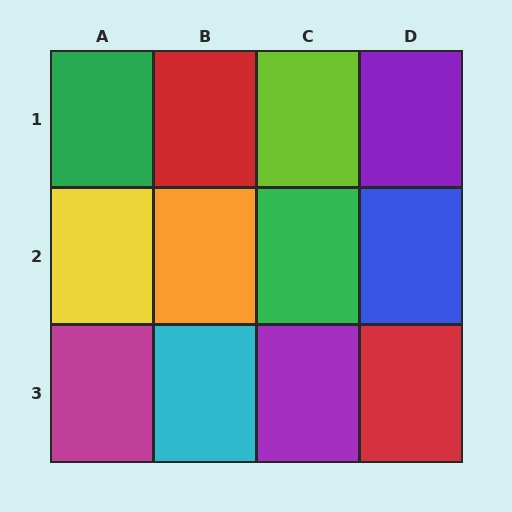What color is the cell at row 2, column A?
Yellow.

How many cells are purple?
2 cells are purple.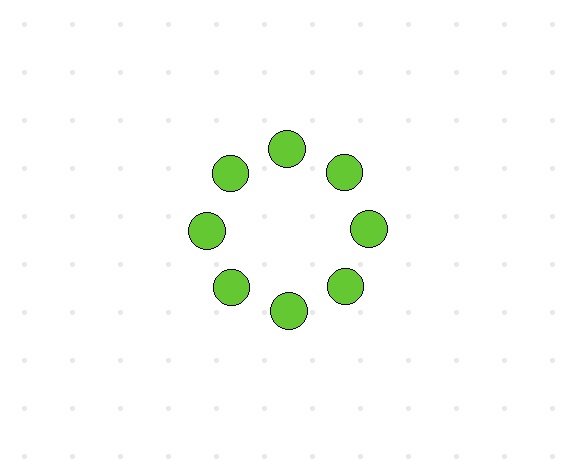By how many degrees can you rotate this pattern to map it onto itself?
The pattern maps onto itself every 45 degrees of rotation.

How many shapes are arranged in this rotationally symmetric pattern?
There are 8 shapes, arranged in 8 groups of 1.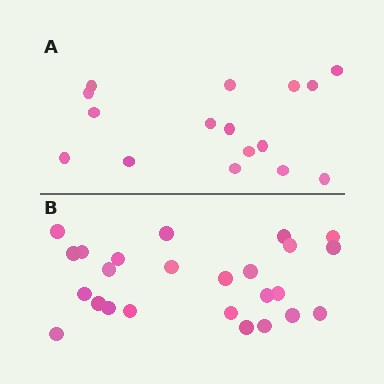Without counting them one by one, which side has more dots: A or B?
Region B (the bottom region) has more dots.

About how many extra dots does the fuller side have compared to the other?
Region B has roughly 8 or so more dots than region A.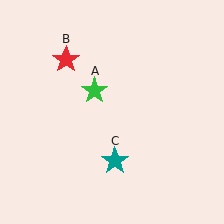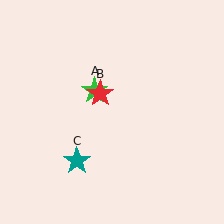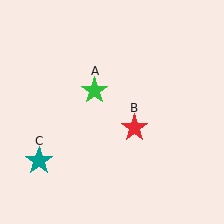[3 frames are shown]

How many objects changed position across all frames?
2 objects changed position: red star (object B), teal star (object C).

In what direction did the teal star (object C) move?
The teal star (object C) moved left.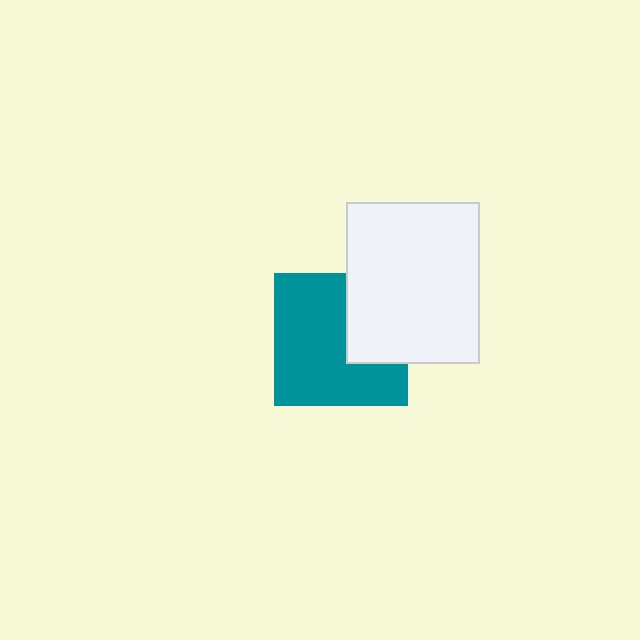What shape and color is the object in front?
The object in front is a white rectangle.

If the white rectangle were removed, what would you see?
You would see the complete teal square.